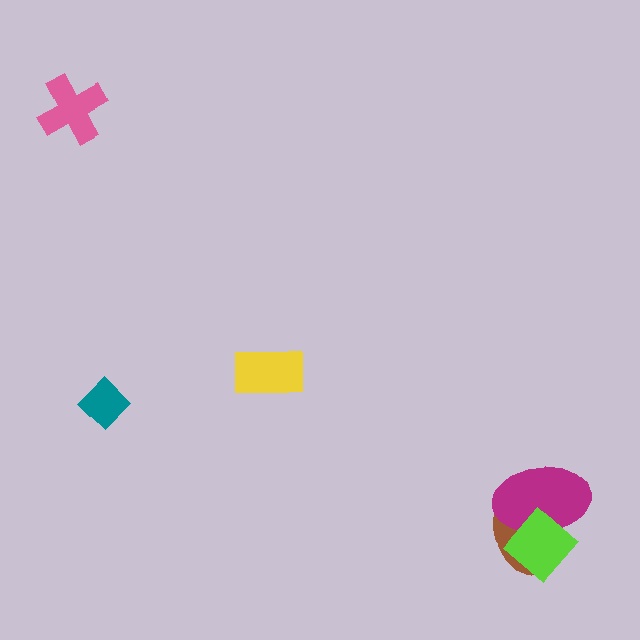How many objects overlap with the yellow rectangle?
0 objects overlap with the yellow rectangle.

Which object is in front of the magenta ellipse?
The lime diamond is in front of the magenta ellipse.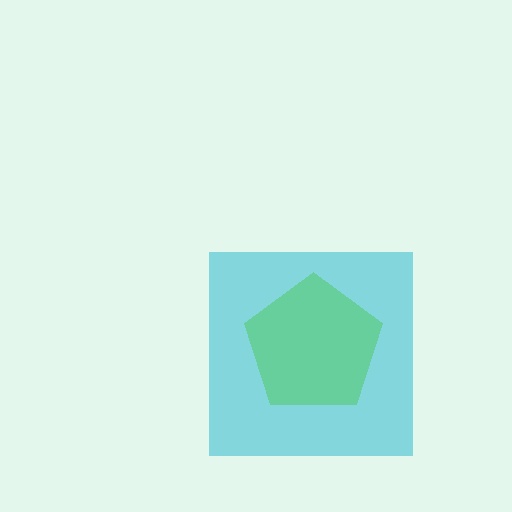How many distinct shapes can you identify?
There are 2 distinct shapes: a cyan square, a green pentagon.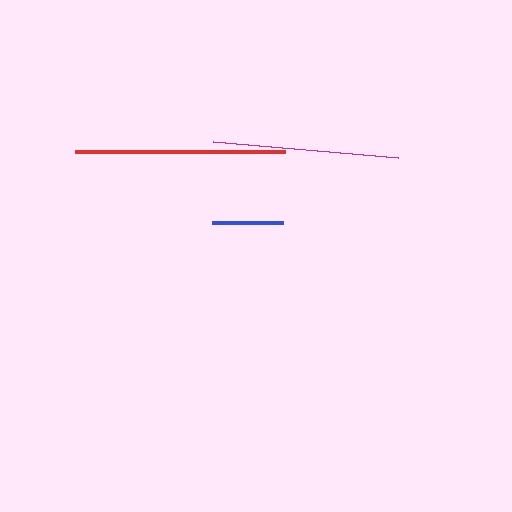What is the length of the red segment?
The red segment is approximately 210 pixels long.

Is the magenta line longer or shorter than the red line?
The red line is longer than the magenta line.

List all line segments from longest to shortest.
From longest to shortest: red, magenta, blue.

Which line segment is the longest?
The red line is the longest at approximately 210 pixels.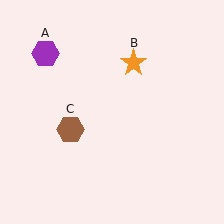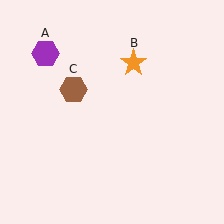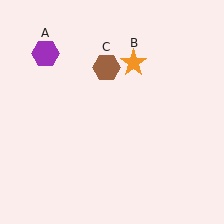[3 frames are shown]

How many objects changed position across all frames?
1 object changed position: brown hexagon (object C).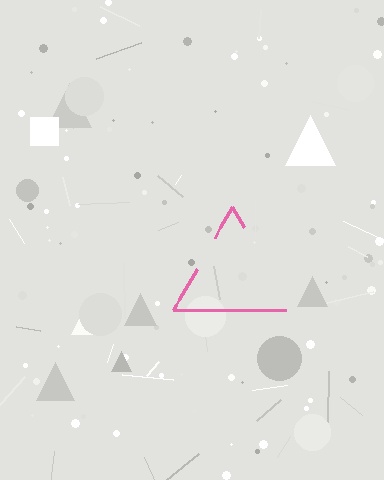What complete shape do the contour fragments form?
The contour fragments form a triangle.